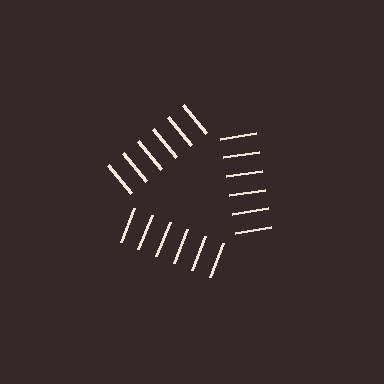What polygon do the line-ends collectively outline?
An illusory triangle — the line segments terminate on its edges but no continuous stroke is drawn.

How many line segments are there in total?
18 — 6 along each of the 3 edges.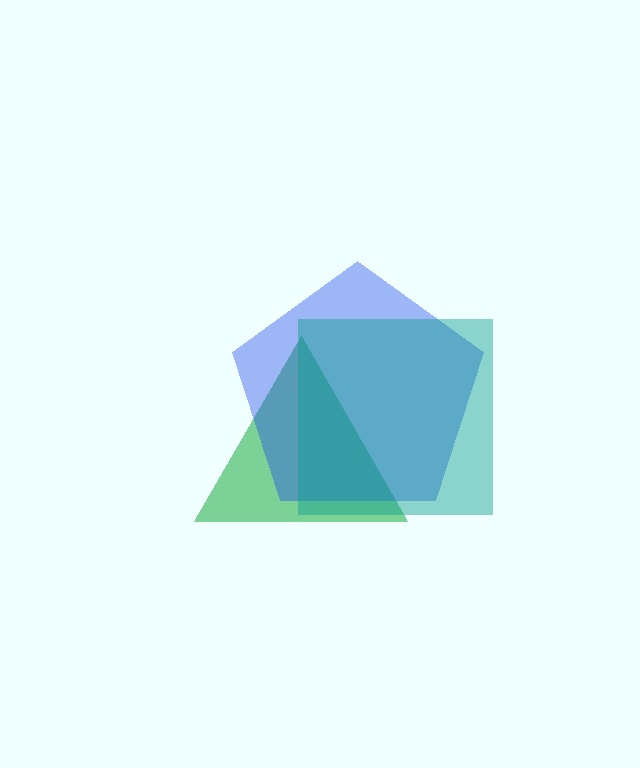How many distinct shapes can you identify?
There are 3 distinct shapes: a green triangle, a blue pentagon, a teal square.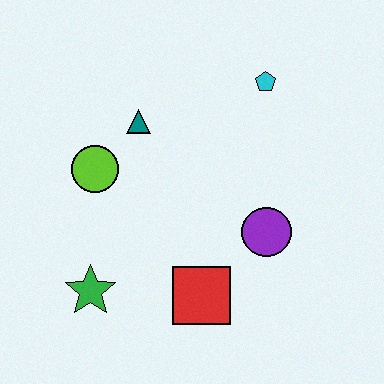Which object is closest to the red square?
The purple circle is closest to the red square.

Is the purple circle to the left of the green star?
No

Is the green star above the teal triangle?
No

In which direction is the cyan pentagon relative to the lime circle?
The cyan pentagon is to the right of the lime circle.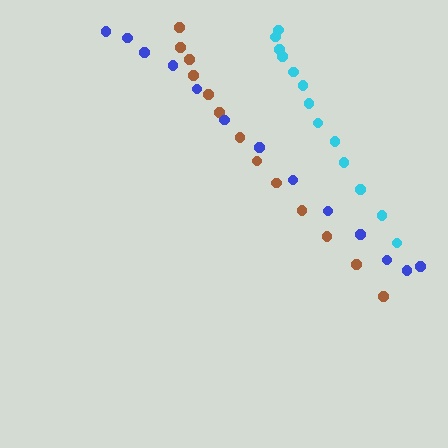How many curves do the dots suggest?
There are 3 distinct paths.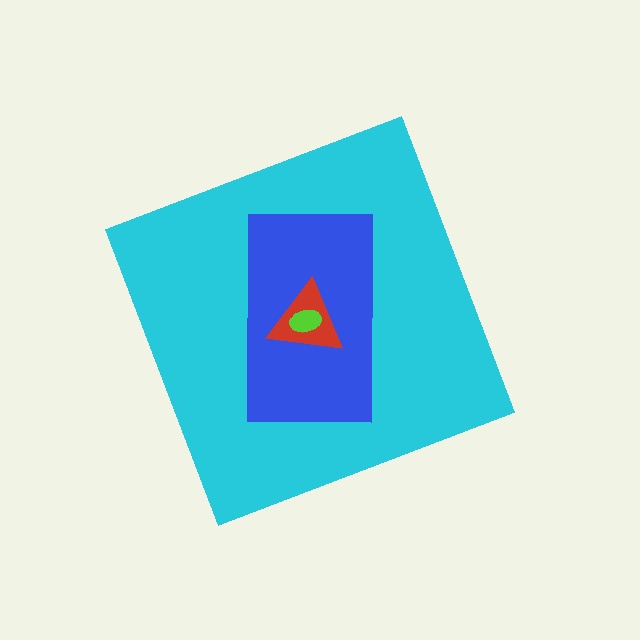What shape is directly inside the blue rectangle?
The red triangle.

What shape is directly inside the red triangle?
The lime ellipse.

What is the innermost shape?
The lime ellipse.